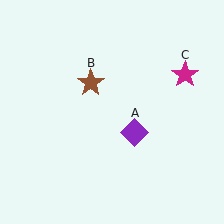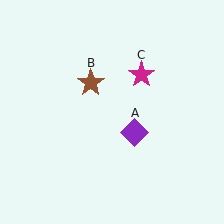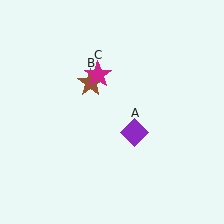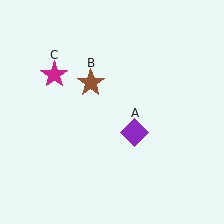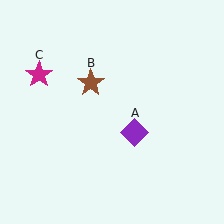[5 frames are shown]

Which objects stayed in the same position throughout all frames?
Purple diamond (object A) and brown star (object B) remained stationary.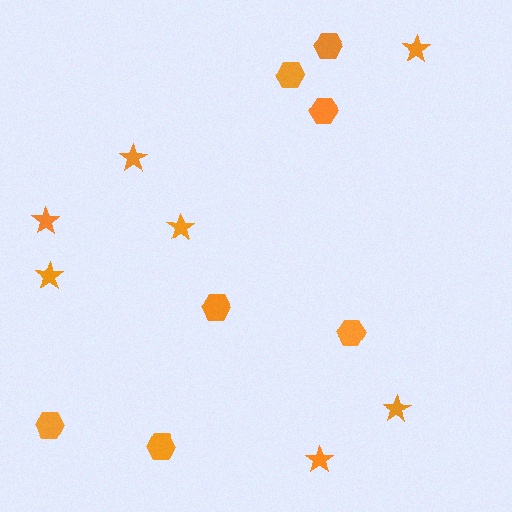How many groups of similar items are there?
There are 2 groups: one group of stars (7) and one group of hexagons (7).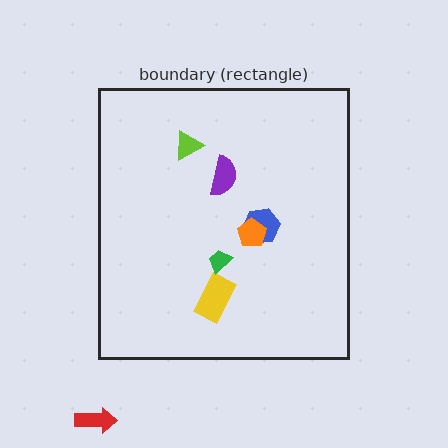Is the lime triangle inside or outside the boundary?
Inside.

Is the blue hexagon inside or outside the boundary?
Inside.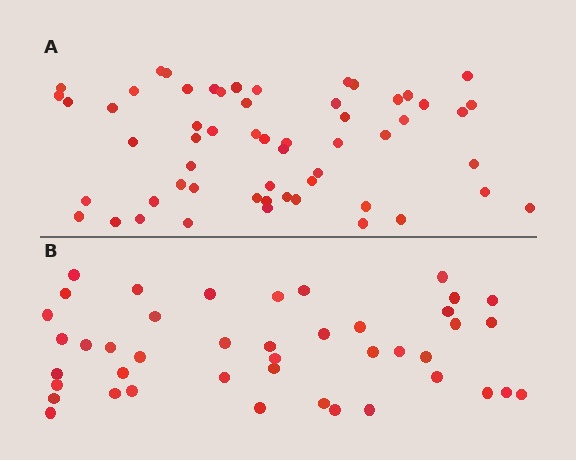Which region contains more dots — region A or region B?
Region A (the top region) has more dots.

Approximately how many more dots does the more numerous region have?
Region A has approximately 15 more dots than region B.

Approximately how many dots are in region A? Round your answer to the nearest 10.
About 60 dots. (The exact count is 57, which rounds to 60.)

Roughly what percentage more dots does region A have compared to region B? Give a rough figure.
About 35% more.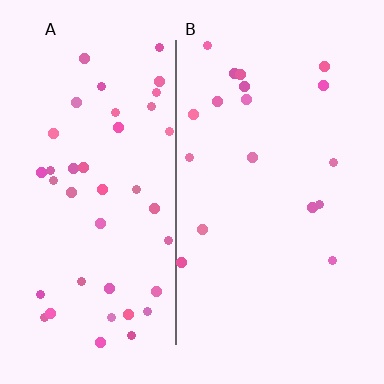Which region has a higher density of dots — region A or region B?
A (the left).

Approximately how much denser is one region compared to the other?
Approximately 2.4× — region A over region B.